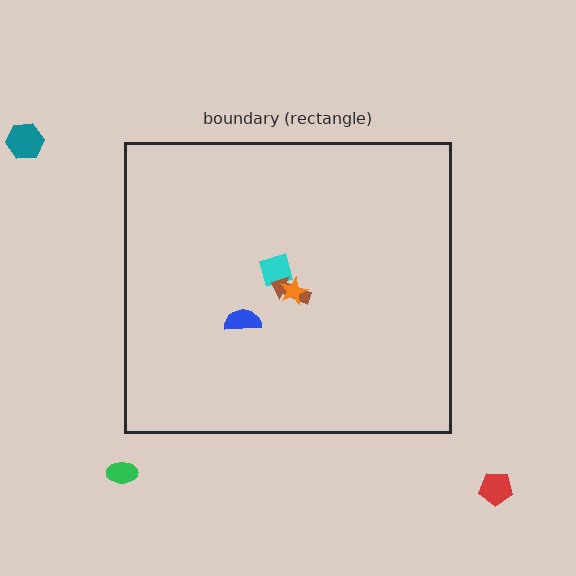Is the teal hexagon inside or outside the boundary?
Outside.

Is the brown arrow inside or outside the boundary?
Inside.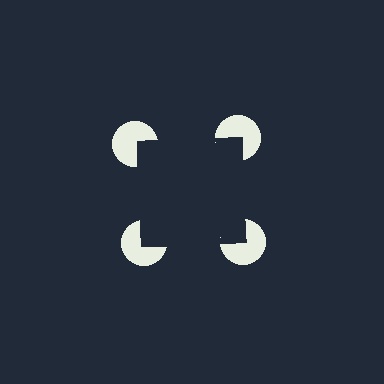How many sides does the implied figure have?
4 sides.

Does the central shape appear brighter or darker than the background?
It typically appears slightly darker than the background, even though no actual brightness change is drawn.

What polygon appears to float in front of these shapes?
An illusory square — its edges are inferred from the aligned wedge cuts in the pac-man discs, not physically drawn.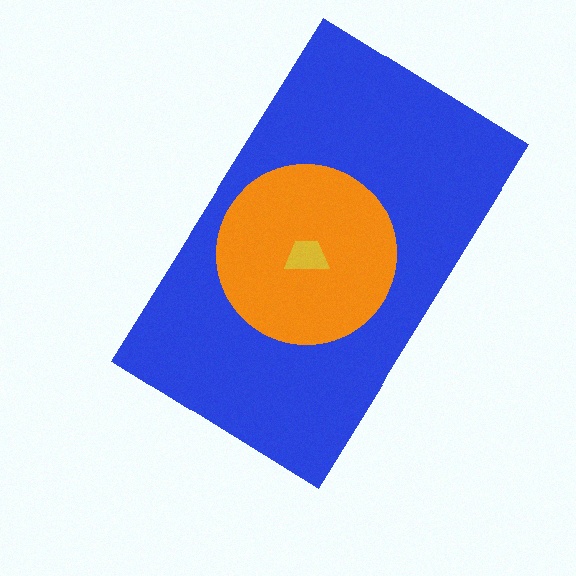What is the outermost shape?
The blue rectangle.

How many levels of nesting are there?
3.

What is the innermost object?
The yellow trapezoid.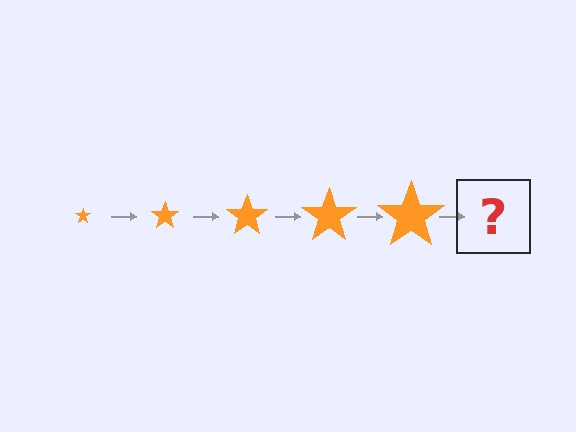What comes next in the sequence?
The next element should be an orange star, larger than the previous one.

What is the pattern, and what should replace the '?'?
The pattern is that the star gets progressively larger each step. The '?' should be an orange star, larger than the previous one.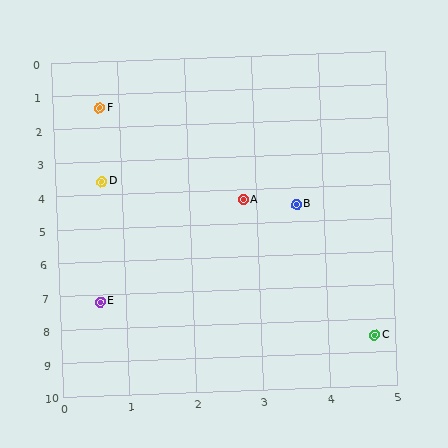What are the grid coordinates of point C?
Point C is at approximately (4.7, 8.5).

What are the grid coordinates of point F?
Point F is at approximately (0.7, 1.4).